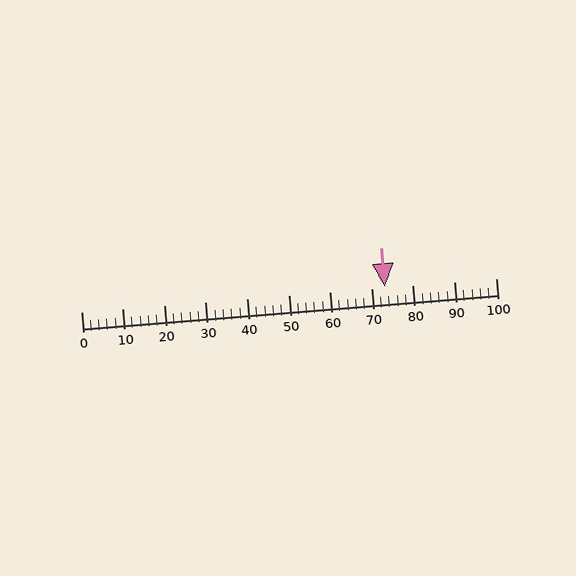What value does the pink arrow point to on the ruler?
The pink arrow points to approximately 73.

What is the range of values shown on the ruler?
The ruler shows values from 0 to 100.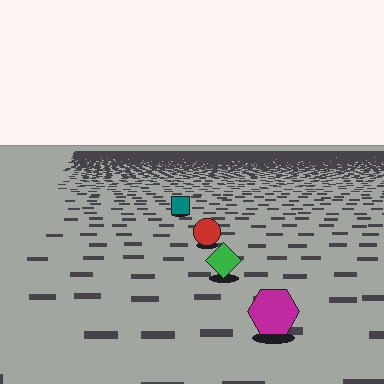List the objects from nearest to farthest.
From nearest to farthest: the magenta hexagon, the green diamond, the red circle, the teal square.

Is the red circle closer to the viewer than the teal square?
Yes. The red circle is closer — you can tell from the texture gradient: the ground texture is coarser near it.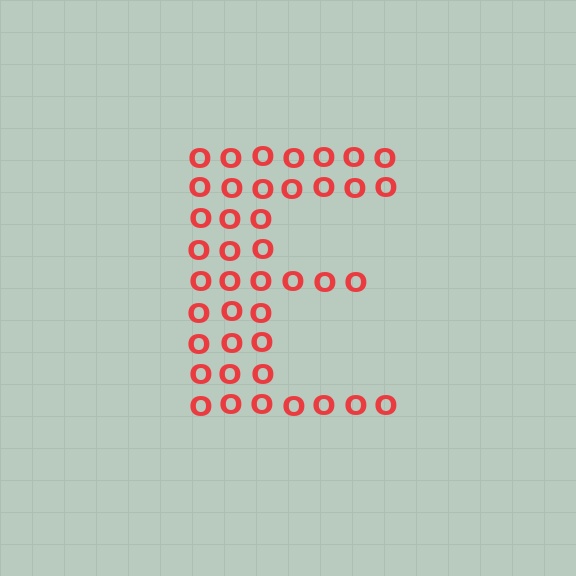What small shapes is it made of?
It is made of small letter O's.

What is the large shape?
The large shape is the letter E.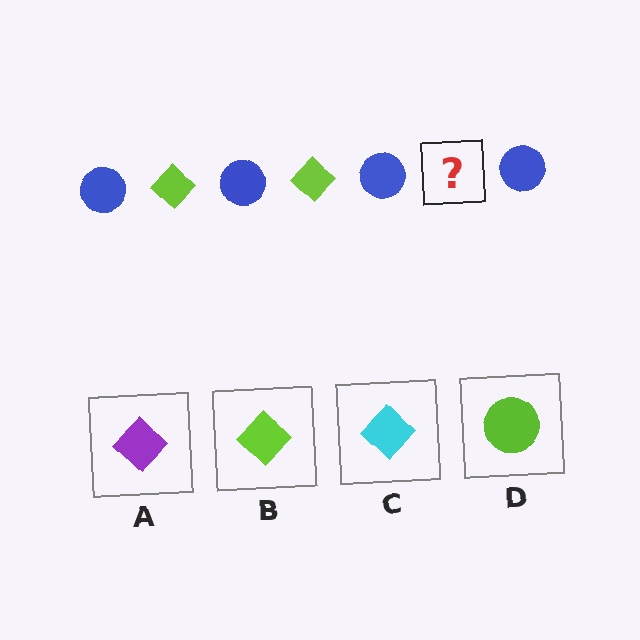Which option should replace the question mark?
Option B.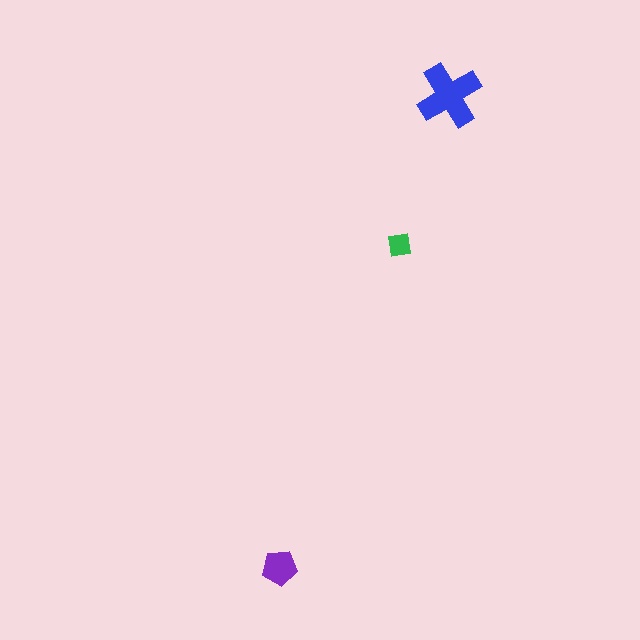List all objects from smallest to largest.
The green square, the purple pentagon, the blue cross.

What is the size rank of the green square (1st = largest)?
3rd.